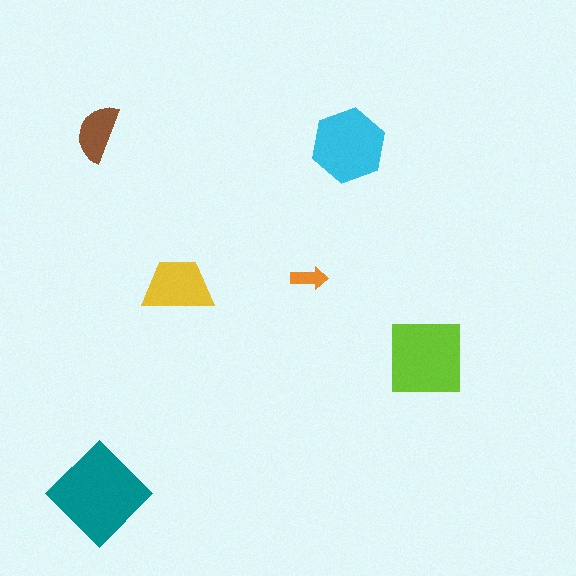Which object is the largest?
The teal diamond.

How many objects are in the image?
There are 6 objects in the image.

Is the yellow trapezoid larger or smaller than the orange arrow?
Larger.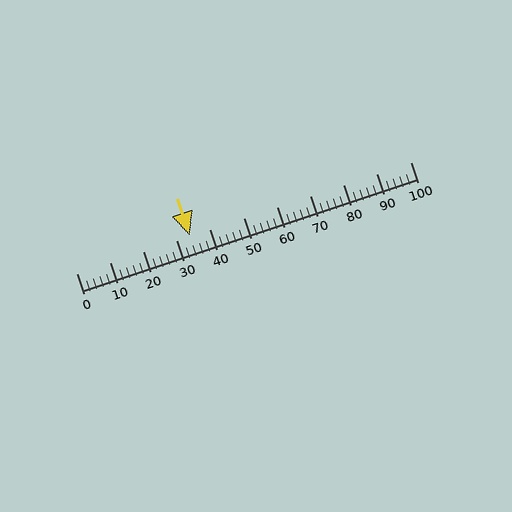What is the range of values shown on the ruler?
The ruler shows values from 0 to 100.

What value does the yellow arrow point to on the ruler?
The yellow arrow points to approximately 34.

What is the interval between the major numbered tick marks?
The major tick marks are spaced 10 units apart.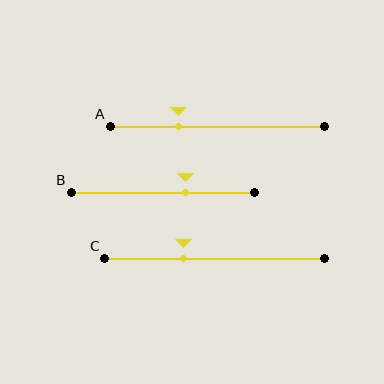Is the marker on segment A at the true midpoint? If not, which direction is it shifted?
No, the marker on segment A is shifted to the left by about 18% of the segment length.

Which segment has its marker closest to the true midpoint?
Segment B has its marker closest to the true midpoint.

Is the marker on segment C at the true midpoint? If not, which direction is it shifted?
No, the marker on segment C is shifted to the left by about 14% of the segment length.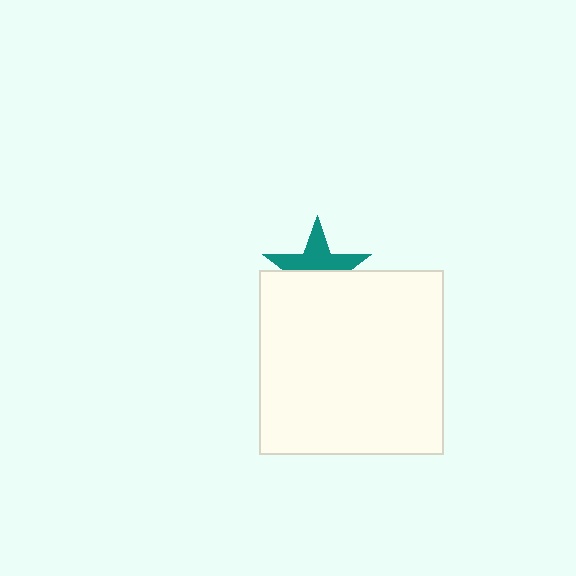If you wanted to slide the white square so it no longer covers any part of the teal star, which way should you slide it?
Slide it down — that is the most direct way to separate the two shapes.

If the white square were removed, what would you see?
You would see the complete teal star.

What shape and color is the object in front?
The object in front is a white square.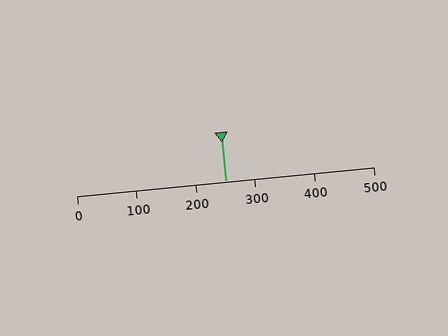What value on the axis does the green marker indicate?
The marker indicates approximately 250.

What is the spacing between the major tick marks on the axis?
The major ticks are spaced 100 apart.